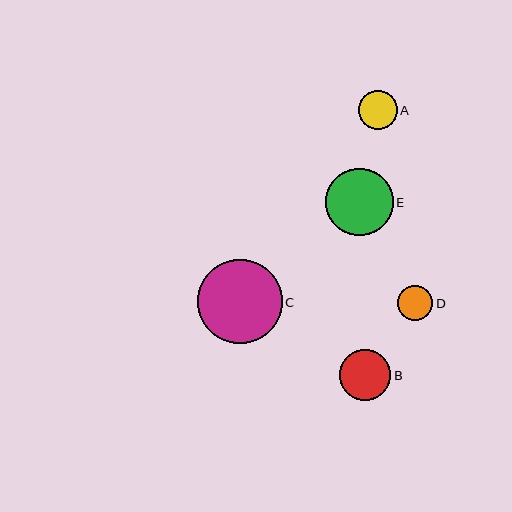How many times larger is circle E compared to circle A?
Circle E is approximately 1.7 times the size of circle A.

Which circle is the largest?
Circle C is the largest with a size of approximately 84 pixels.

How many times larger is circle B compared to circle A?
Circle B is approximately 1.3 times the size of circle A.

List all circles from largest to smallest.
From largest to smallest: C, E, B, A, D.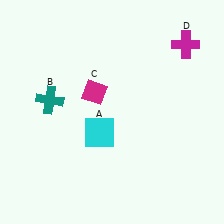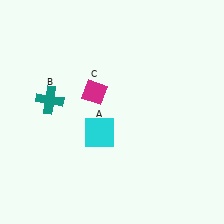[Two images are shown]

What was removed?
The magenta cross (D) was removed in Image 2.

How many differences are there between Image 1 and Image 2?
There is 1 difference between the two images.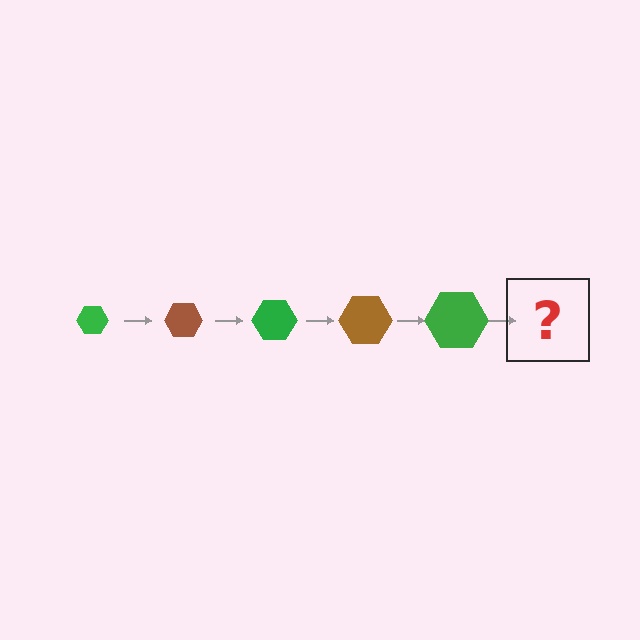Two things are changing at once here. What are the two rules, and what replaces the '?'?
The two rules are that the hexagon grows larger each step and the color cycles through green and brown. The '?' should be a brown hexagon, larger than the previous one.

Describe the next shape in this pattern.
It should be a brown hexagon, larger than the previous one.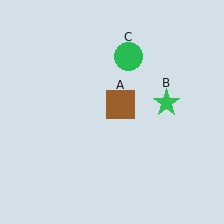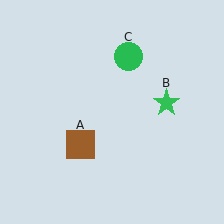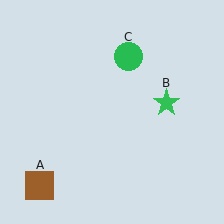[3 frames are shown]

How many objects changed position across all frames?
1 object changed position: brown square (object A).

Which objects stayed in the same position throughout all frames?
Green star (object B) and green circle (object C) remained stationary.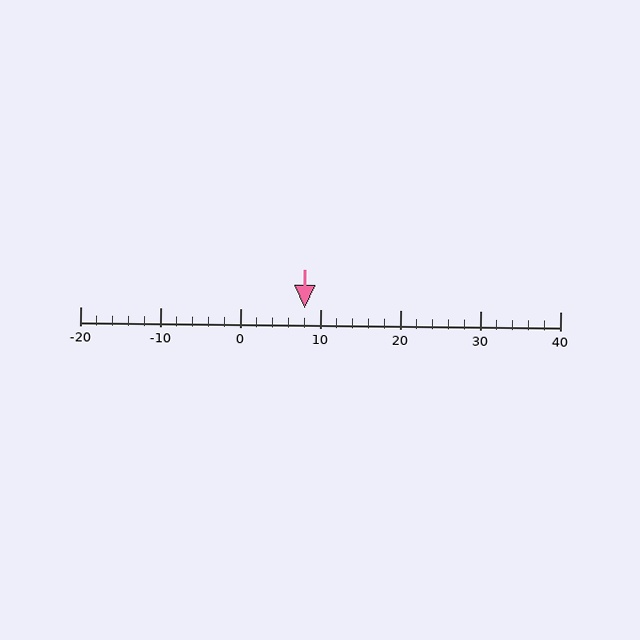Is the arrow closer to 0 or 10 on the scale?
The arrow is closer to 10.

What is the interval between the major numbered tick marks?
The major tick marks are spaced 10 units apart.